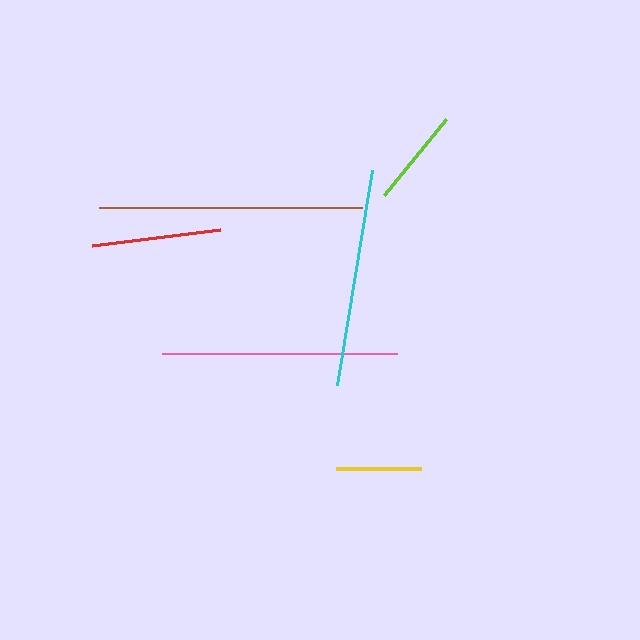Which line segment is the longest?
The brown line is the longest at approximately 264 pixels.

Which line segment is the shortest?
The yellow line is the shortest at approximately 85 pixels.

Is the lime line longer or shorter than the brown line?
The brown line is longer than the lime line.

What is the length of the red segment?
The red segment is approximately 129 pixels long.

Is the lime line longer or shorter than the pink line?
The pink line is longer than the lime line.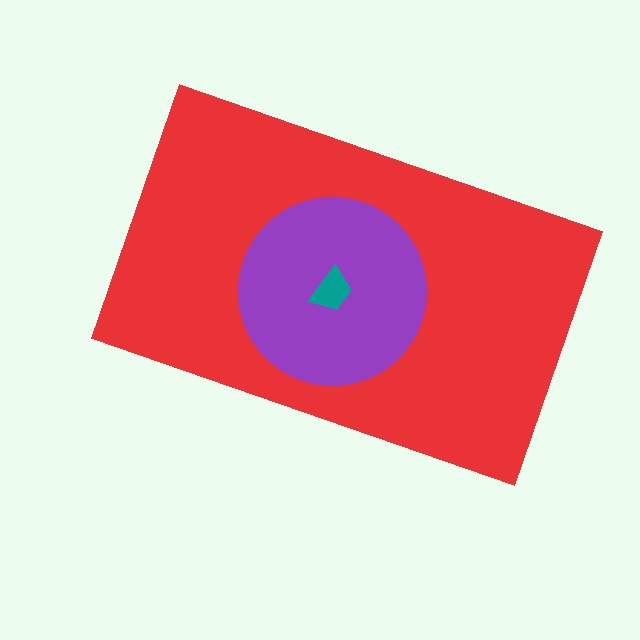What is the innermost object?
The teal trapezoid.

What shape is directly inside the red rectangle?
The purple circle.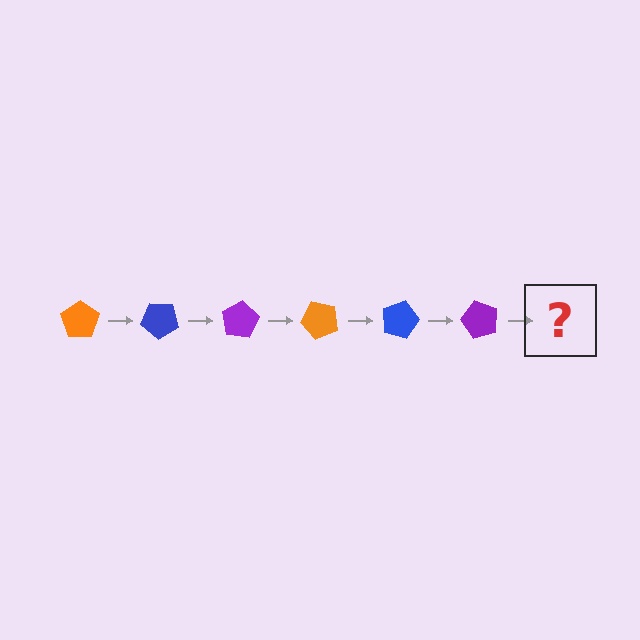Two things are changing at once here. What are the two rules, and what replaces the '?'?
The two rules are that it rotates 40 degrees each step and the color cycles through orange, blue, and purple. The '?' should be an orange pentagon, rotated 240 degrees from the start.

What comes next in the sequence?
The next element should be an orange pentagon, rotated 240 degrees from the start.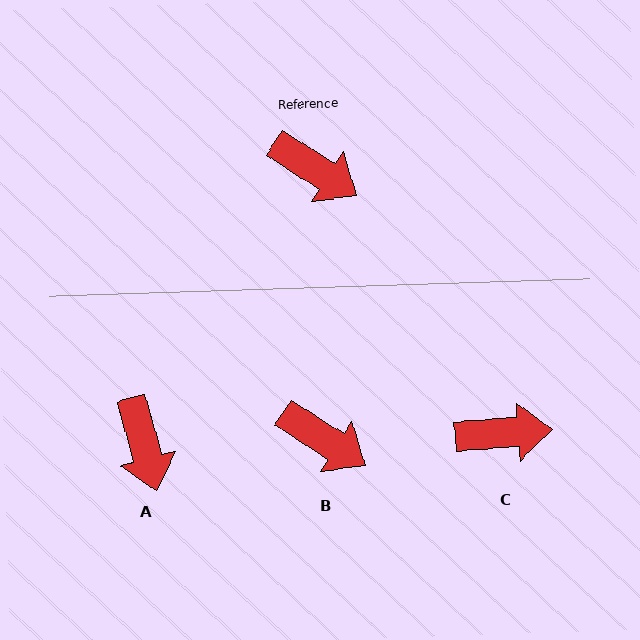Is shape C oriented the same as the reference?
No, it is off by about 36 degrees.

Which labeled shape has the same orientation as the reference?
B.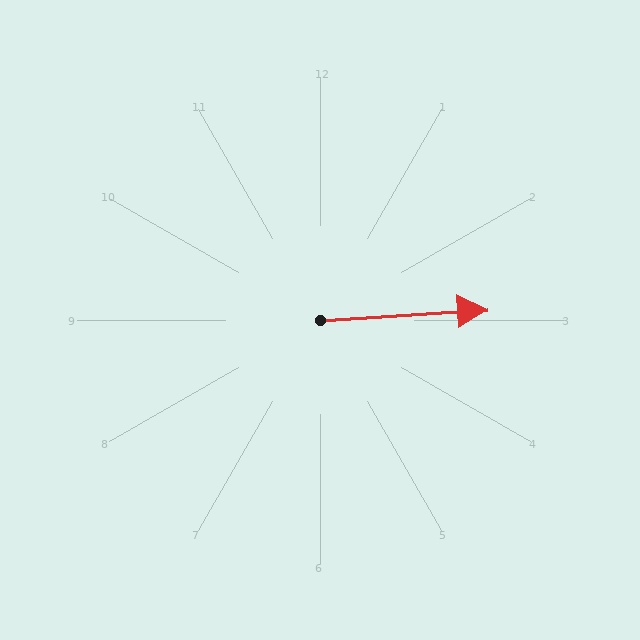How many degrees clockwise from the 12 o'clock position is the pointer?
Approximately 86 degrees.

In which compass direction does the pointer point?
East.